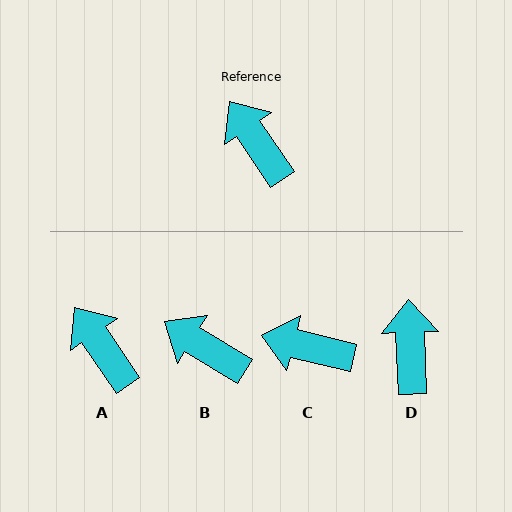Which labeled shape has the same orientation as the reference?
A.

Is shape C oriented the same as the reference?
No, it is off by about 42 degrees.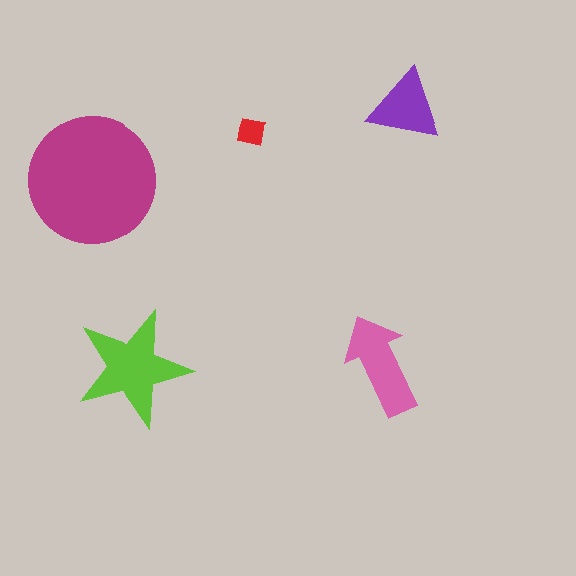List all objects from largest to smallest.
The magenta circle, the lime star, the pink arrow, the purple triangle, the red square.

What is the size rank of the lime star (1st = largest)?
2nd.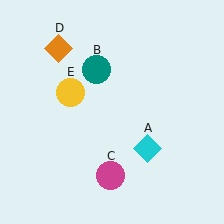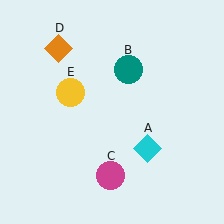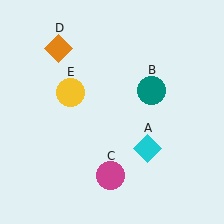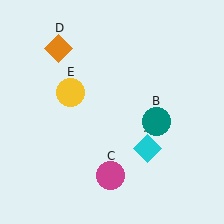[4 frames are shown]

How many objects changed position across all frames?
1 object changed position: teal circle (object B).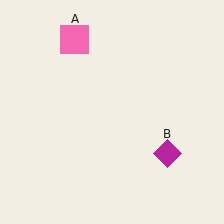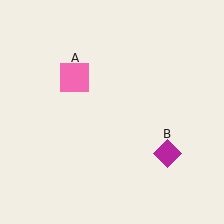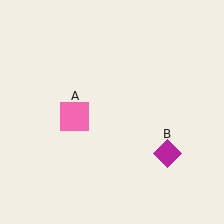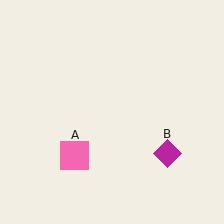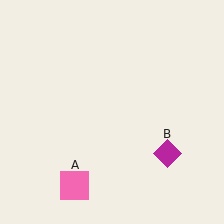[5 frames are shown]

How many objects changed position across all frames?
1 object changed position: pink square (object A).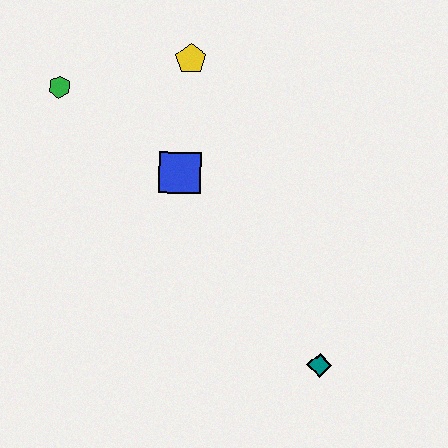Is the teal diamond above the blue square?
No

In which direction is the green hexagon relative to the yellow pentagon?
The green hexagon is to the left of the yellow pentagon.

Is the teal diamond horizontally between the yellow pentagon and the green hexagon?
No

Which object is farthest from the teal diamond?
The green hexagon is farthest from the teal diamond.